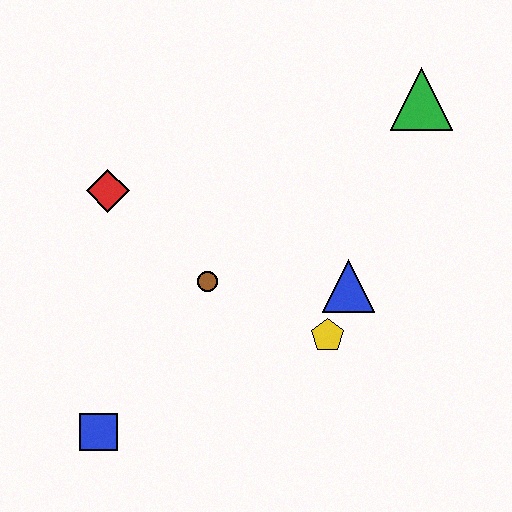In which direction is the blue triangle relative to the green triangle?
The blue triangle is below the green triangle.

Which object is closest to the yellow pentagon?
The blue triangle is closest to the yellow pentagon.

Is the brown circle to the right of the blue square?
Yes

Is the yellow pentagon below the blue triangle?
Yes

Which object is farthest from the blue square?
The green triangle is farthest from the blue square.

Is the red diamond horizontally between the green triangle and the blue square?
Yes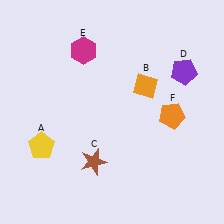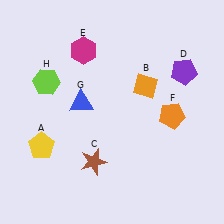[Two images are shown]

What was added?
A blue triangle (G), a lime hexagon (H) were added in Image 2.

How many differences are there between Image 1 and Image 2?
There are 2 differences between the two images.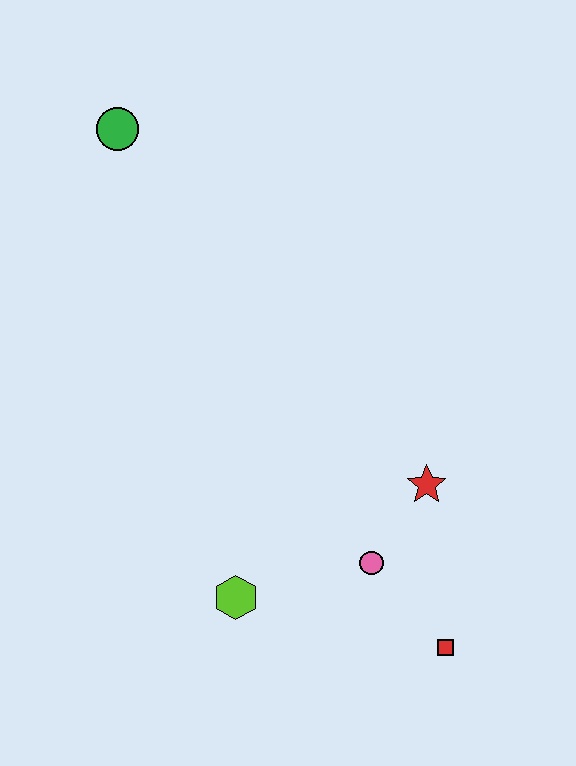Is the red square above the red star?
No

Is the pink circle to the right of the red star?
No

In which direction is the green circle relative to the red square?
The green circle is above the red square.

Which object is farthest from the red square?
The green circle is farthest from the red square.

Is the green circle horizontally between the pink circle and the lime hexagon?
No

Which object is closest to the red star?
The pink circle is closest to the red star.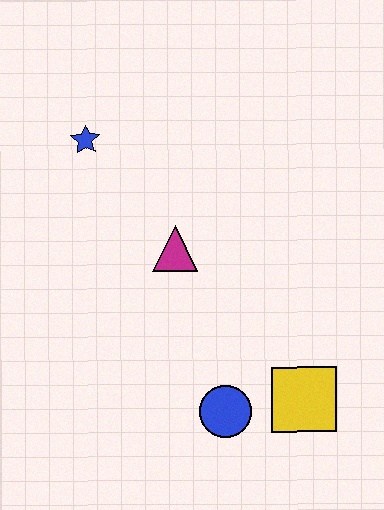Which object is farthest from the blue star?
The yellow square is farthest from the blue star.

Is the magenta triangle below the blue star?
Yes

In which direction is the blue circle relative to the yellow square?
The blue circle is to the left of the yellow square.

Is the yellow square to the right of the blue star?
Yes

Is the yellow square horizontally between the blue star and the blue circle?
No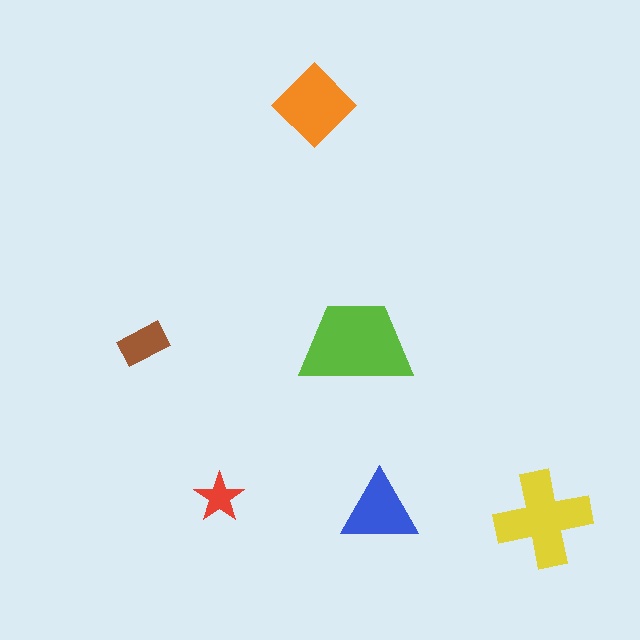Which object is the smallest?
The red star.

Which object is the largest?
The lime trapezoid.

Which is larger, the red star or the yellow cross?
The yellow cross.